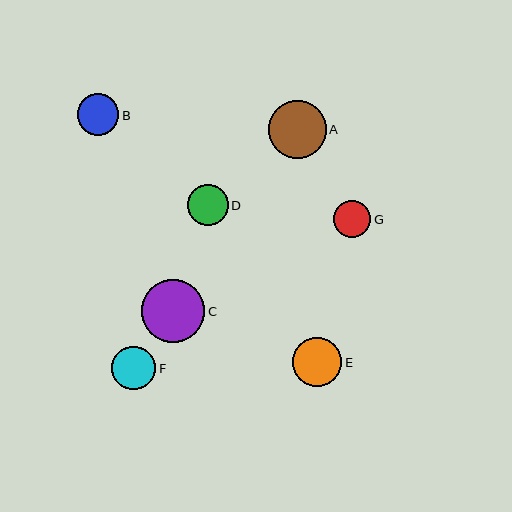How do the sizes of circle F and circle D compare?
Circle F and circle D are approximately the same size.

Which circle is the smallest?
Circle G is the smallest with a size of approximately 37 pixels.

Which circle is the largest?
Circle C is the largest with a size of approximately 63 pixels.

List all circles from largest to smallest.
From largest to smallest: C, A, E, F, B, D, G.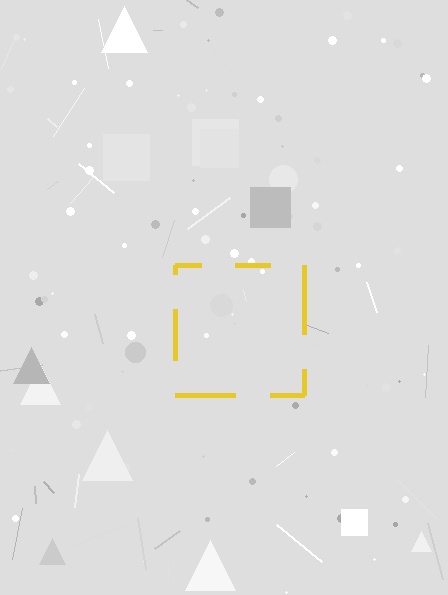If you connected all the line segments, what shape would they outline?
They would outline a square.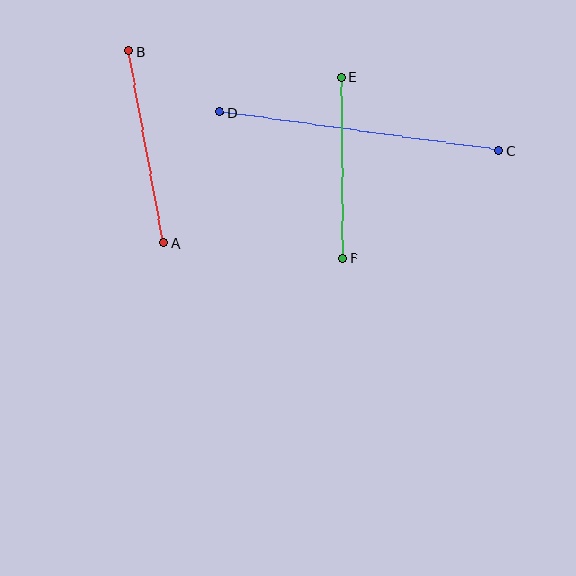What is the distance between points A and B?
The distance is approximately 195 pixels.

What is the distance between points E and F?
The distance is approximately 181 pixels.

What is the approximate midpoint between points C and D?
The midpoint is at approximately (359, 131) pixels.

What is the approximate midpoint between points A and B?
The midpoint is at approximately (146, 147) pixels.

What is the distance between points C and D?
The distance is approximately 282 pixels.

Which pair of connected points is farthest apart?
Points C and D are farthest apart.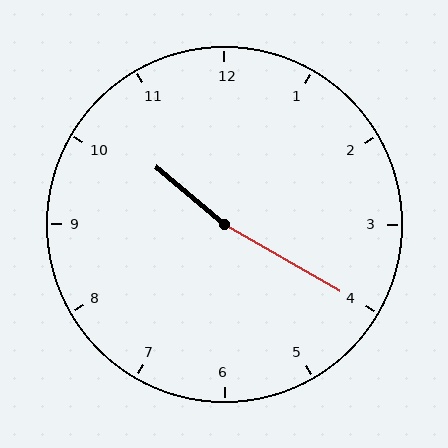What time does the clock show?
10:20.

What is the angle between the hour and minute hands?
Approximately 170 degrees.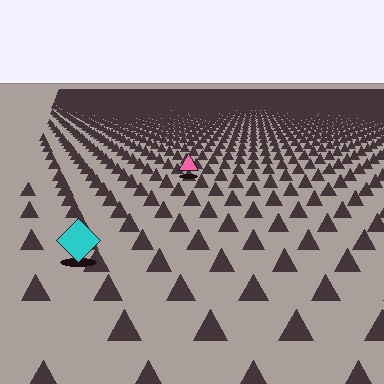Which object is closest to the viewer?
The cyan diamond is closest. The texture marks near it are larger and more spread out.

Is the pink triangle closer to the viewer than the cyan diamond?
No. The cyan diamond is closer — you can tell from the texture gradient: the ground texture is coarser near it.